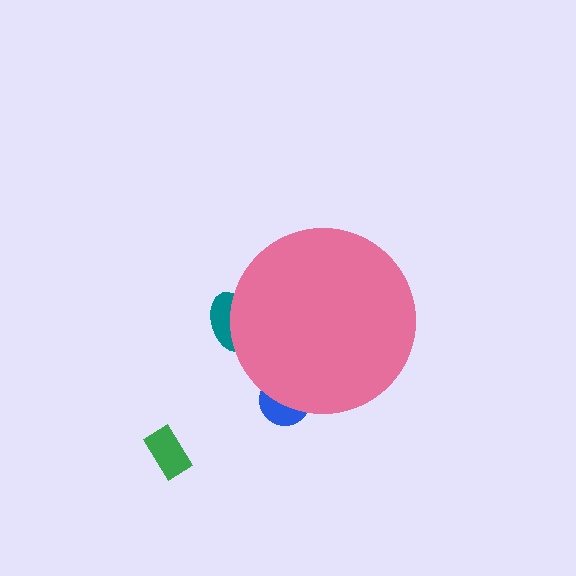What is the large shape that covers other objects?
A pink circle.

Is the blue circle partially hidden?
Yes, the blue circle is partially hidden behind the pink circle.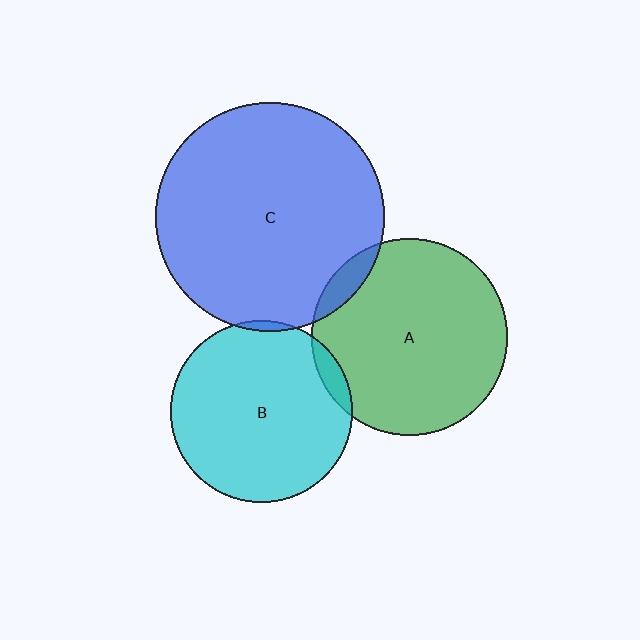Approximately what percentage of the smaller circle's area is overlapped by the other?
Approximately 5%.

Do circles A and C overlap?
Yes.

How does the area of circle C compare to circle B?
Approximately 1.6 times.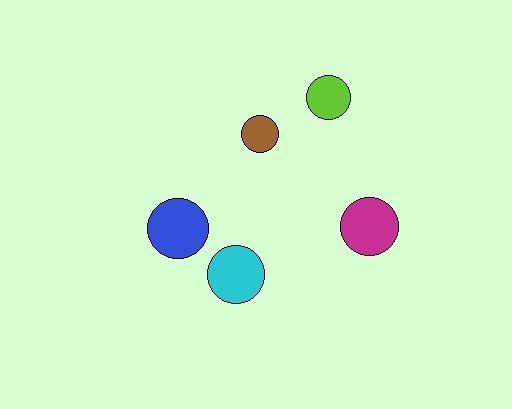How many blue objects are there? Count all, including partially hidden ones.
There is 1 blue object.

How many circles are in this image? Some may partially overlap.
There are 5 circles.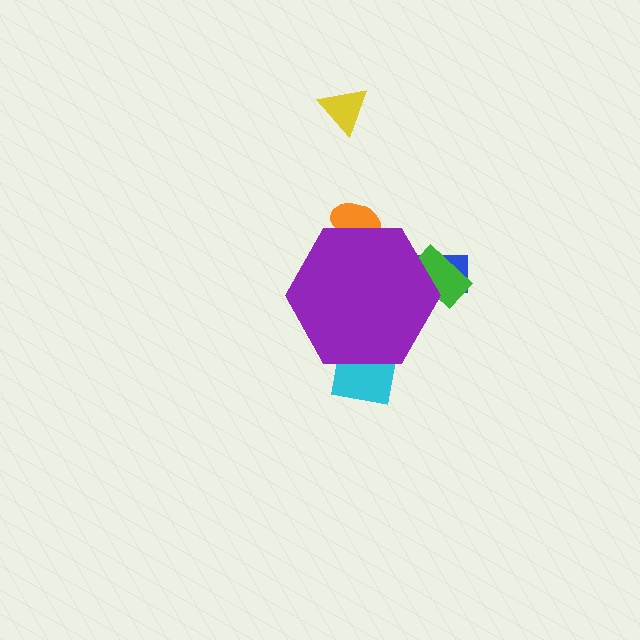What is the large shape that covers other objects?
A purple hexagon.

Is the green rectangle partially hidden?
Yes, the green rectangle is partially hidden behind the purple hexagon.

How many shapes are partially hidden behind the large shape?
4 shapes are partially hidden.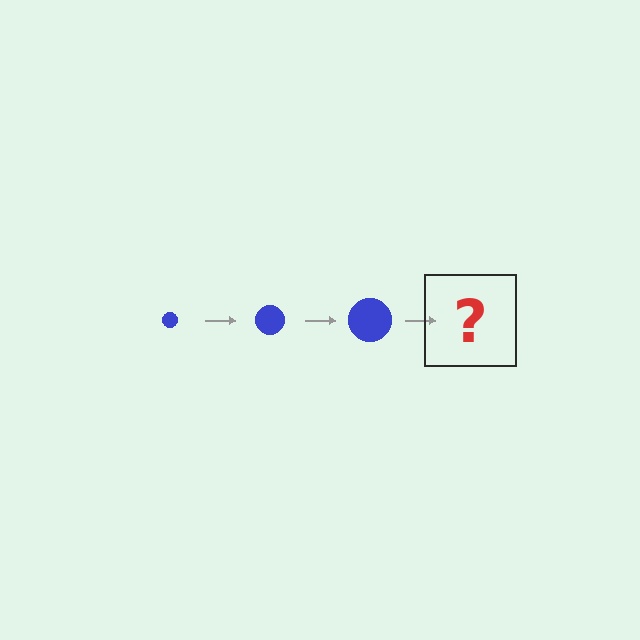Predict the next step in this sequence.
The next step is a blue circle, larger than the previous one.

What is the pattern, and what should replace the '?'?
The pattern is that the circle gets progressively larger each step. The '?' should be a blue circle, larger than the previous one.